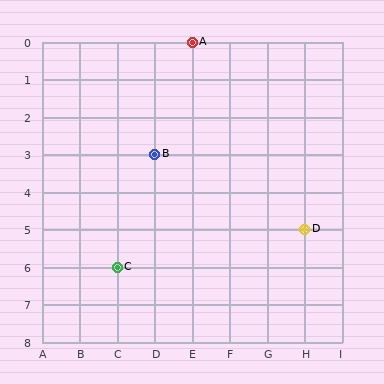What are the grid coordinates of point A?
Point A is at grid coordinates (E, 0).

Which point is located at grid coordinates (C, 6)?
Point C is at (C, 6).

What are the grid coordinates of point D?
Point D is at grid coordinates (H, 5).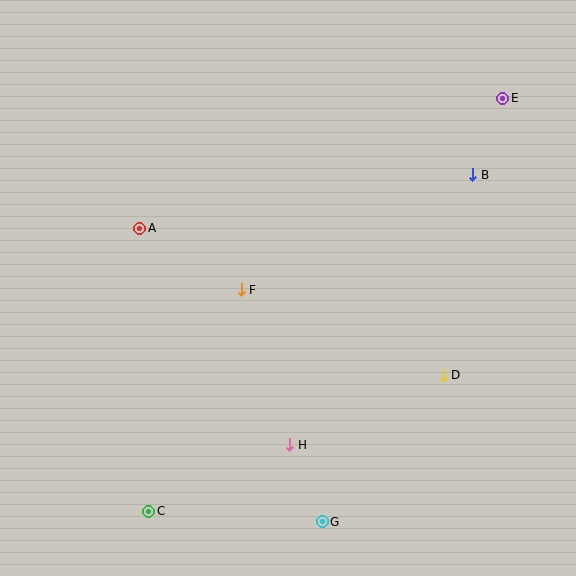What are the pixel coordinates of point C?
Point C is at (149, 511).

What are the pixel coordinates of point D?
Point D is at (443, 375).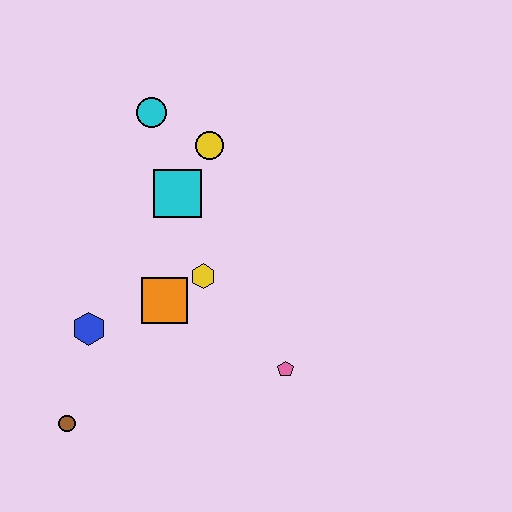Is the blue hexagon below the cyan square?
Yes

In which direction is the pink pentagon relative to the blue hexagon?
The pink pentagon is to the right of the blue hexagon.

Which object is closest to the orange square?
The yellow hexagon is closest to the orange square.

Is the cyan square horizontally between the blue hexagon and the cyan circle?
No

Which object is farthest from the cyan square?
The brown circle is farthest from the cyan square.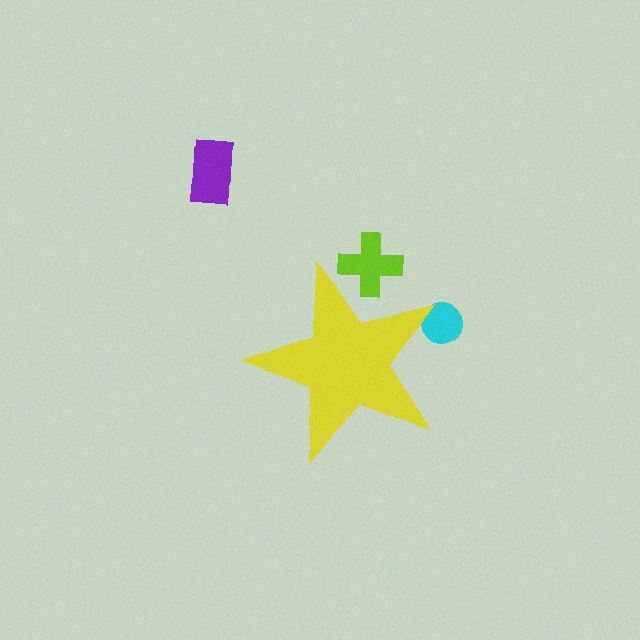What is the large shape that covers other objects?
A yellow star.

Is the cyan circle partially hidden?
Yes, the cyan circle is partially hidden behind the yellow star.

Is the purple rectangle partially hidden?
No, the purple rectangle is fully visible.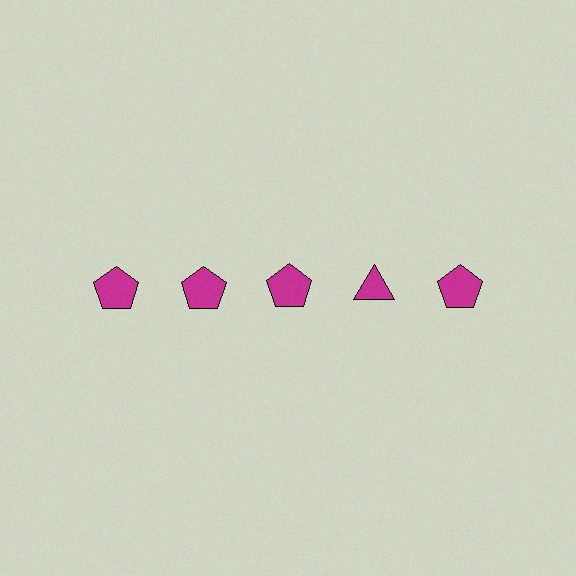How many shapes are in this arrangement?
There are 5 shapes arranged in a grid pattern.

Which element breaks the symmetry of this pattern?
The magenta triangle in the top row, second from right column breaks the symmetry. All other shapes are magenta pentagons.